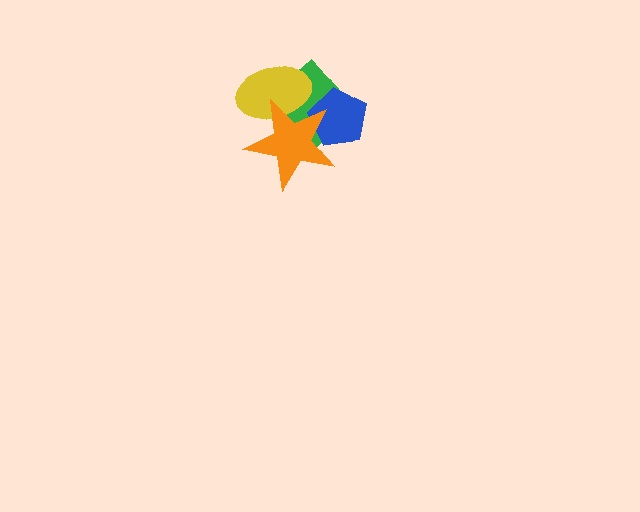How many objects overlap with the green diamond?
3 objects overlap with the green diamond.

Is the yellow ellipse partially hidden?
Yes, it is partially covered by another shape.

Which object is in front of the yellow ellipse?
The orange star is in front of the yellow ellipse.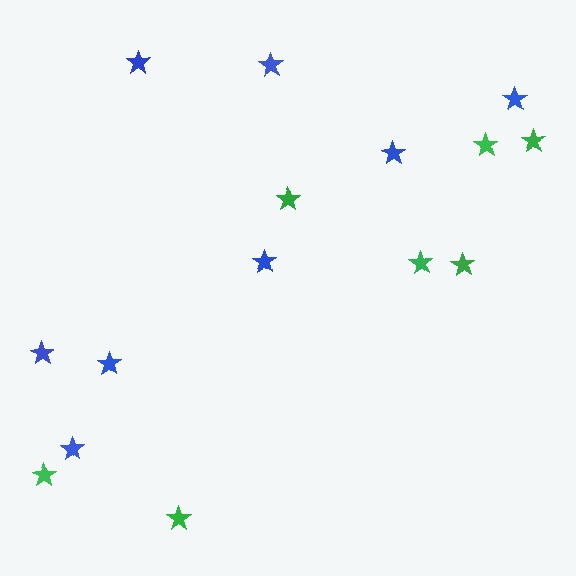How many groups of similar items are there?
There are 2 groups: one group of blue stars (8) and one group of green stars (7).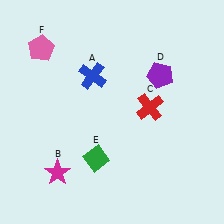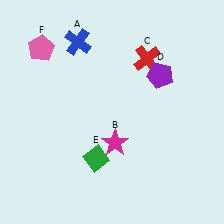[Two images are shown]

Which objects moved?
The objects that moved are: the blue cross (A), the magenta star (B), the red cross (C).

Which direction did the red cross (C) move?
The red cross (C) moved up.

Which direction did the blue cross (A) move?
The blue cross (A) moved up.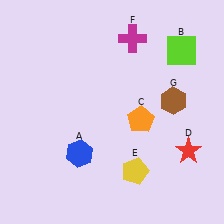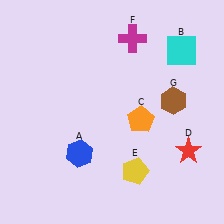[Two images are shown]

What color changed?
The square (B) changed from lime in Image 1 to cyan in Image 2.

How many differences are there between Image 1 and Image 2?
There is 1 difference between the two images.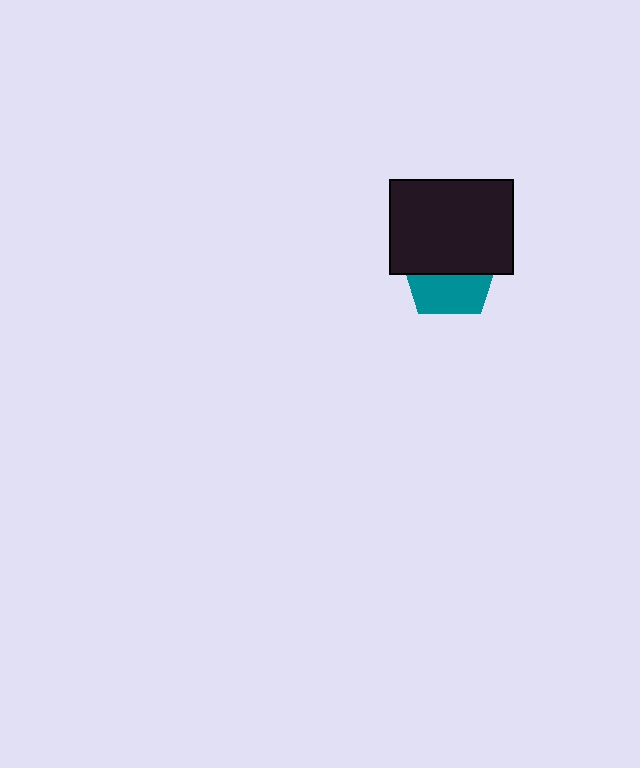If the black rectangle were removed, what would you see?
You would see the complete teal pentagon.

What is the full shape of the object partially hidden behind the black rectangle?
The partially hidden object is a teal pentagon.